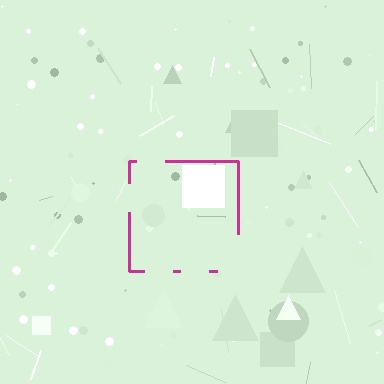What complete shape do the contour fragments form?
The contour fragments form a square.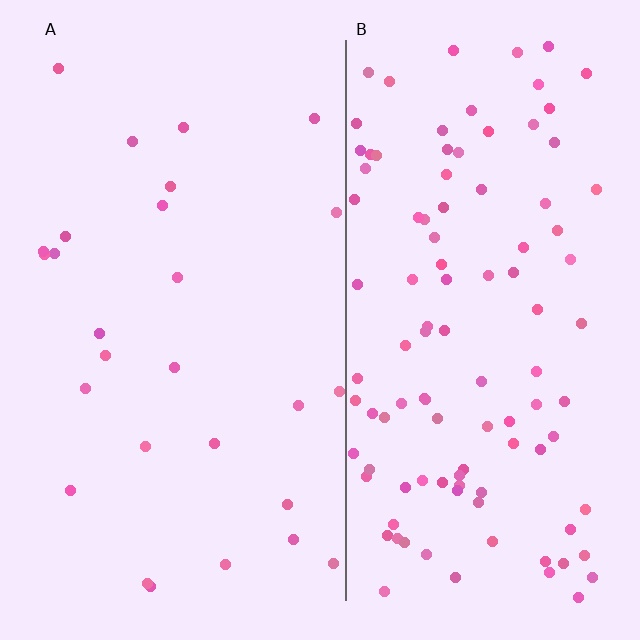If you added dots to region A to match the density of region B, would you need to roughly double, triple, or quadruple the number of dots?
Approximately quadruple.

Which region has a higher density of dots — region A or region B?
B (the right).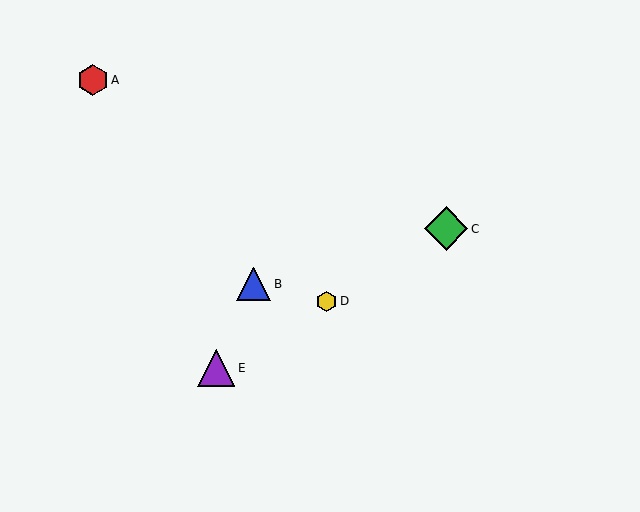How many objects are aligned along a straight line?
3 objects (C, D, E) are aligned along a straight line.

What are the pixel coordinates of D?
Object D is at (327, 301).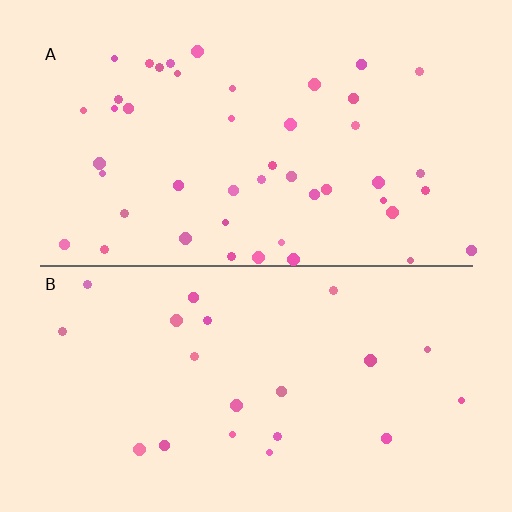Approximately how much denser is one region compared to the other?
Approximately 2.2× — region A over region B.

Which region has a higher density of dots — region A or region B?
A (the top).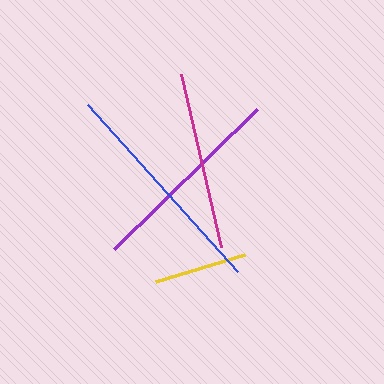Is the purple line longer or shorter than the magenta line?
The purple line is longer than the magenta line.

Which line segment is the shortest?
The yellow line is the shortest at approximately 93 pixels.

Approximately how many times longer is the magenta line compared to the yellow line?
The magenta line is approximately 1.9 times the length of the yellow line.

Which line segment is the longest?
The blue line is the longest at approximately 225 pixels.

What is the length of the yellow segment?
The yellow segment is approximately 93 pixels long.